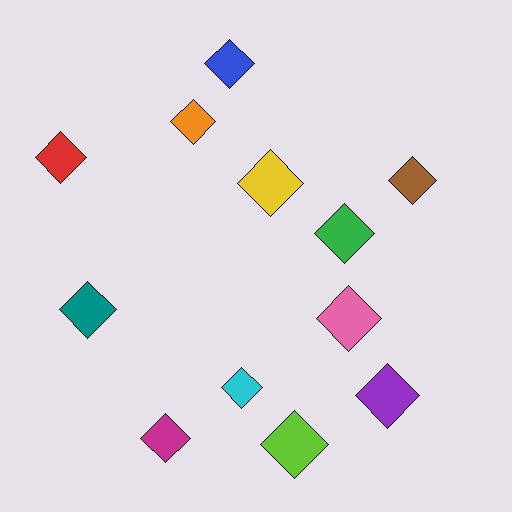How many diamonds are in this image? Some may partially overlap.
There are 12 diamonds.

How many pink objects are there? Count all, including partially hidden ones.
There is 1 pink object.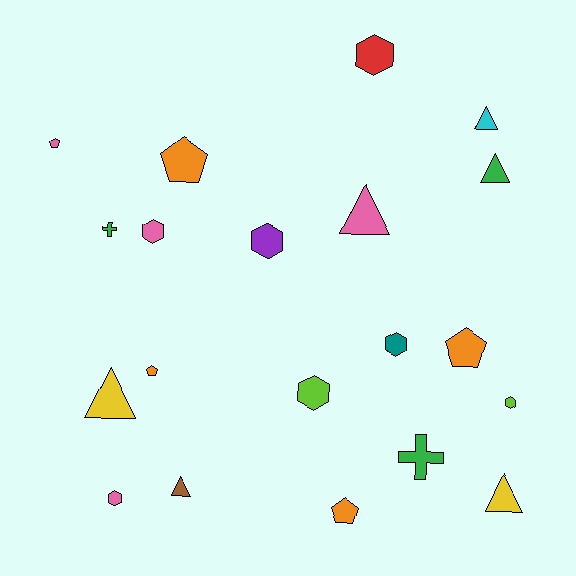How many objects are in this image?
There are 20 objects.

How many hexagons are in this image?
There are 7 hexagons.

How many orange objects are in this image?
There are 4 orange objects.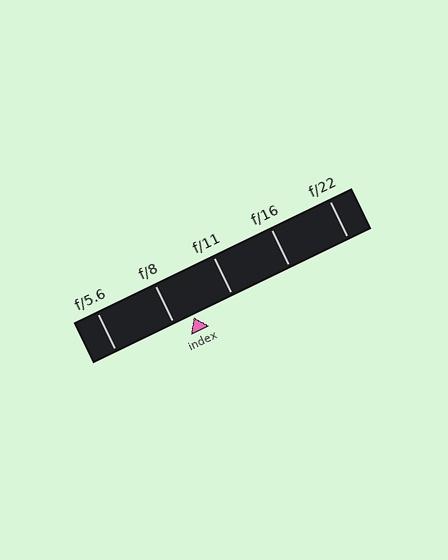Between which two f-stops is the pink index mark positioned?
The index mark is between f/8 and f/11.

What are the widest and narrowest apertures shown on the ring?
The widest aperture shown is f/5.6 and the narrowest is f/22.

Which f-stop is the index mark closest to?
The index mark is closest to f/8.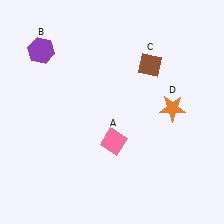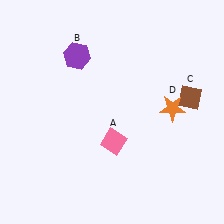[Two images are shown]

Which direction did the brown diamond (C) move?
The brown diamond (C) moved right.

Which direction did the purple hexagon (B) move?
The purple hexagon (B) moved right.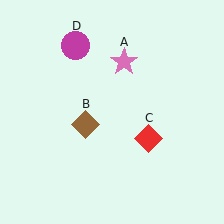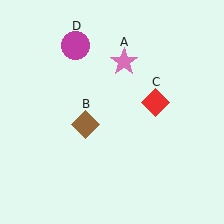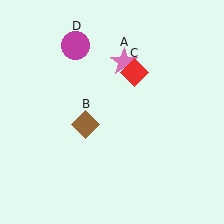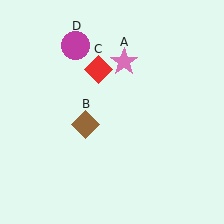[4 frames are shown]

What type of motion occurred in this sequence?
The red diamond (object C) rotated counterclockwise around the center of the scene.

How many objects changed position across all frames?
1 object changed position: red diamond (object C).